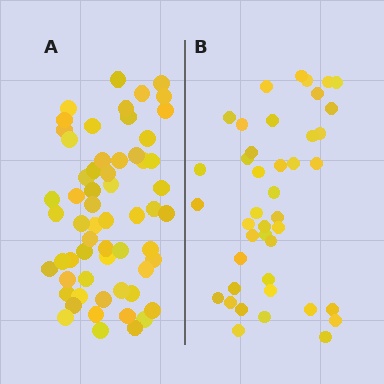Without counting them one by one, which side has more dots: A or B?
Region A (the left region) has more dots.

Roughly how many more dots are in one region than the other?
Region A has approximately 20 more dots than region B.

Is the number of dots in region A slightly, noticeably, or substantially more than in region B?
Region A has noticeably more, but not dramatically so. The ratio is roughly 1.4 to 1.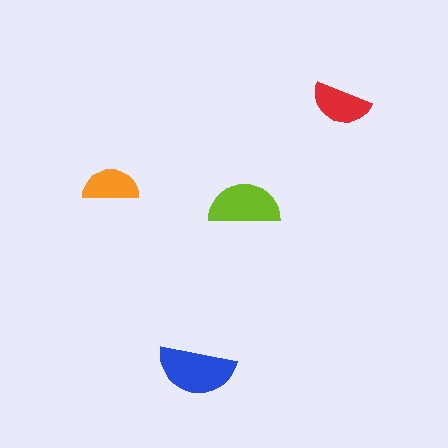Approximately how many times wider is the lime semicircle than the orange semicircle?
About 1.5 times wider.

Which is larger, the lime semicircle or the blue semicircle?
The blue one.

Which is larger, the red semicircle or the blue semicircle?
The blue one.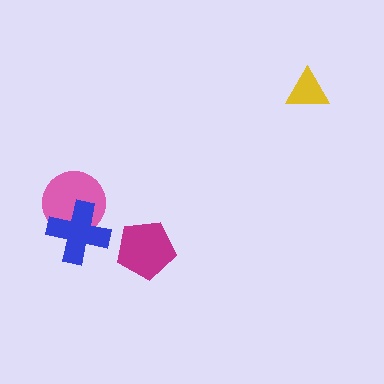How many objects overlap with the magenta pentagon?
0 objects overlap with the magenta pentagon.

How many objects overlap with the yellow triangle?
0 objects overlap with the yellow triangle.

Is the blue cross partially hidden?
No, no other shape covers it.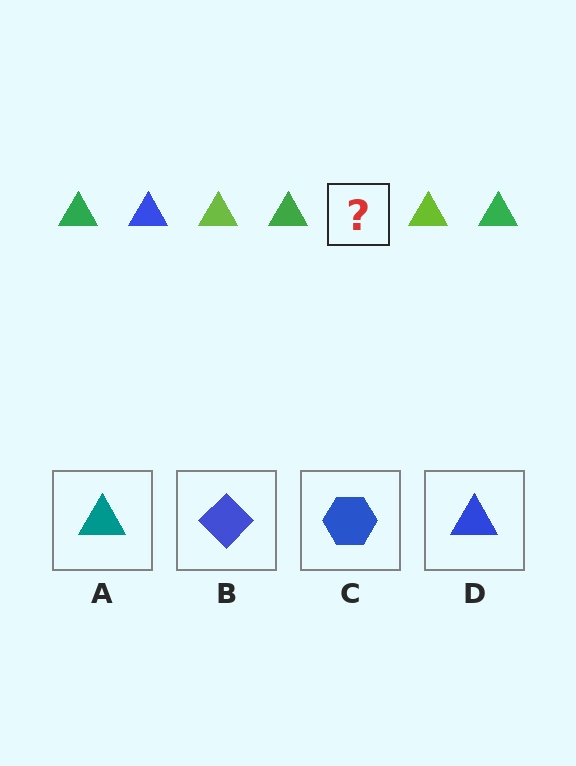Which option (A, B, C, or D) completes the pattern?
D.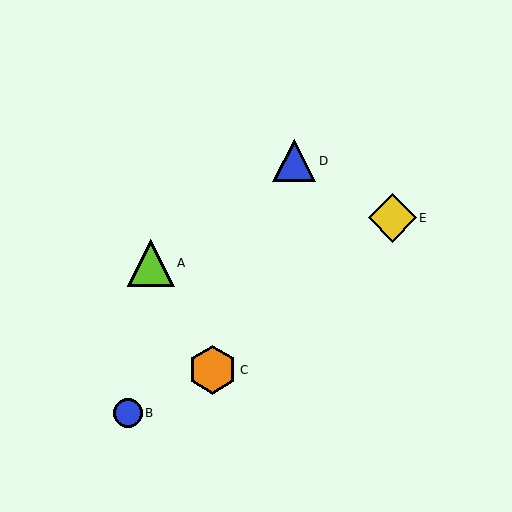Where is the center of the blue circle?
The center of the blue circle is at (128, 413).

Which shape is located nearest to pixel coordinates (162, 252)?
The lime triangle (labeled A) at (151, 263) is nearest to that location.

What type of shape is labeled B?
Shape B is a blue circle.